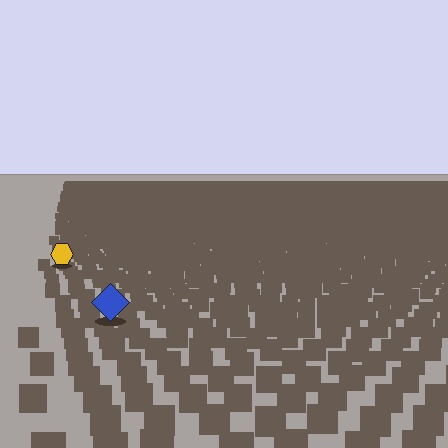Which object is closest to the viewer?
The blue diamond is closest. The texture marks near it are larger and more spread out.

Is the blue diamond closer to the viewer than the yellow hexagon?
Yes. The blue diamond is closer — you can tell from the texture gradient: the ground texture is coarser near it.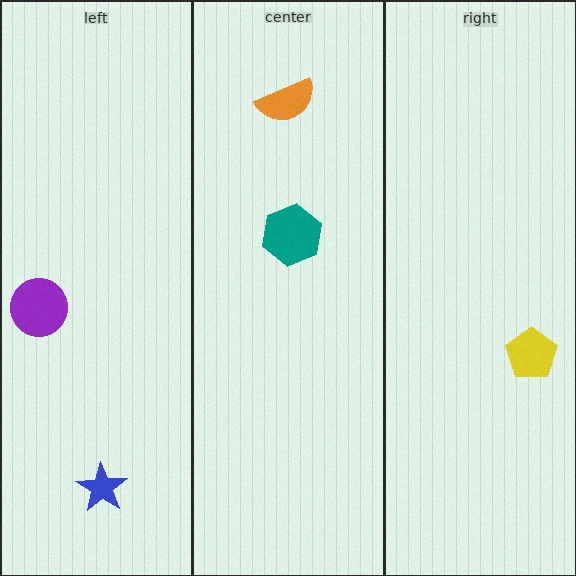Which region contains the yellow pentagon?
The right region.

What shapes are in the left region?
The purple circle, the blue star.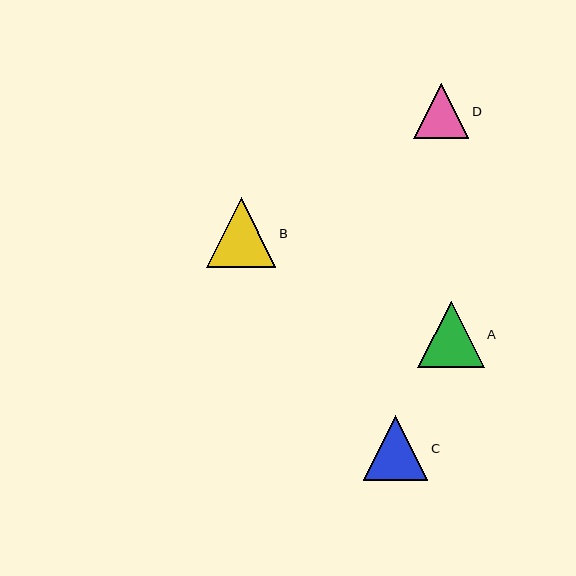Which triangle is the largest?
Triangle B is the largest with a size of approximately 69 pixels.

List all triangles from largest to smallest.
From largest to smallest: B, A, C, D.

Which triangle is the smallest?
Triangle D is the smallest with a size of approximately 55 pixels.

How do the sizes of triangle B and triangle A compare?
Triangle B and triangle A are approximately the same size.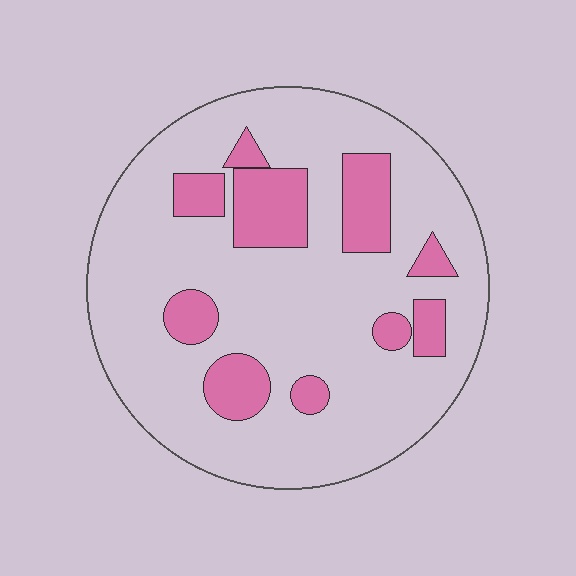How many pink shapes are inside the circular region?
10.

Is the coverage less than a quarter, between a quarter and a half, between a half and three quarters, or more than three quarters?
Less than a quarter.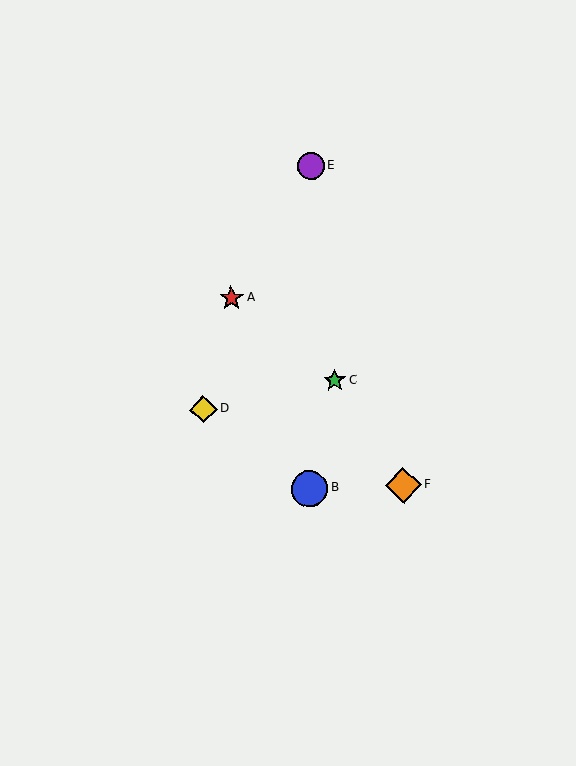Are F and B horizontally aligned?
Yes, both are at y≈485.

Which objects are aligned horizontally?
Objects B, F are aligned horizontally.